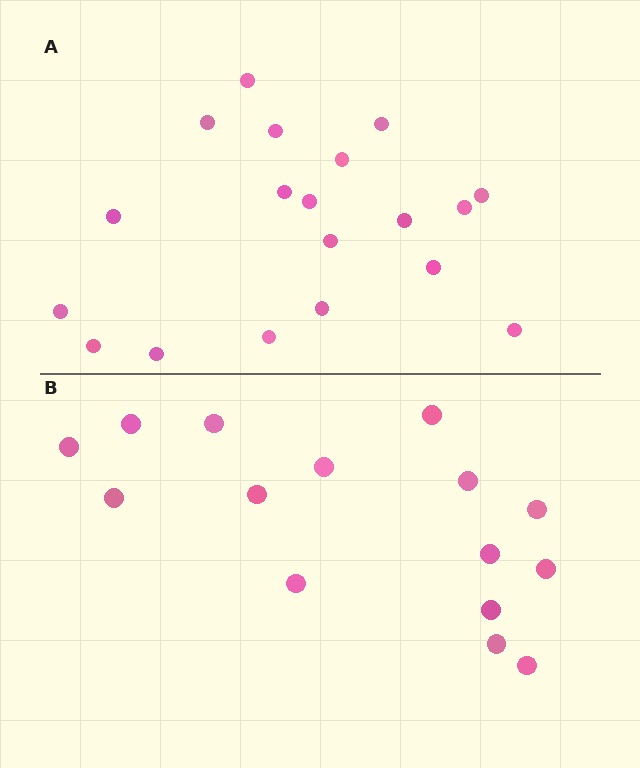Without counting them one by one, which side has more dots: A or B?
Region A (the top region) has more dots.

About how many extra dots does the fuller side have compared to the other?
Region A has about 4 more dots than region B.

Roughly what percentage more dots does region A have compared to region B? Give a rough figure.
About 25% more.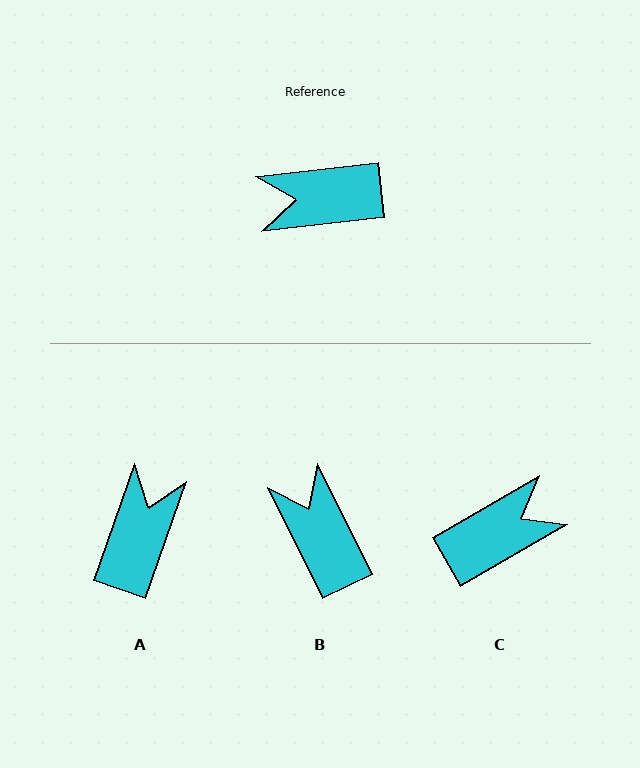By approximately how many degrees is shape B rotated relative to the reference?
Approximately 70 degrees clockwise.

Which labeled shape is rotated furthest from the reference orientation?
C, about 156 degrees away.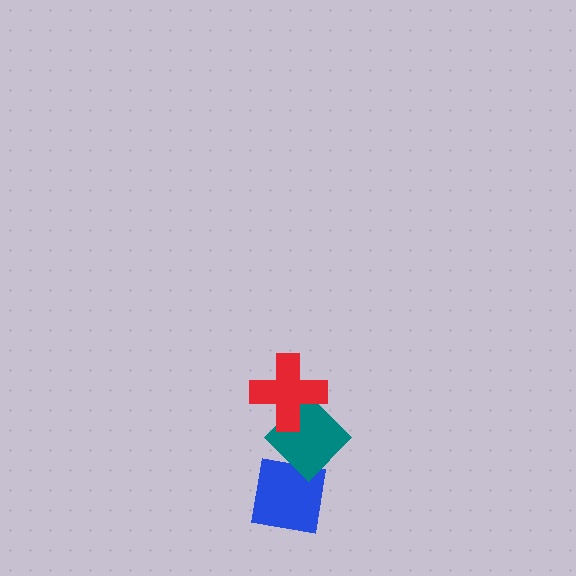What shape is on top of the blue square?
The teal diamond is on top of the blue square.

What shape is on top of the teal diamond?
The red cross is on top of the teal diamond.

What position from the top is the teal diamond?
The teal diamond is 2nd from the top.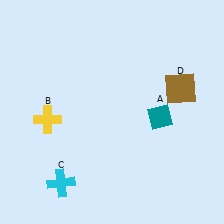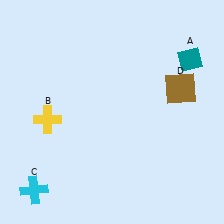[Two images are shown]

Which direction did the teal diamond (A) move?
The teal diamond (A) moved up.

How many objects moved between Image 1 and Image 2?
2 objects moved between the two images.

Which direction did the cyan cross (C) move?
The cyan cross (C) moved left.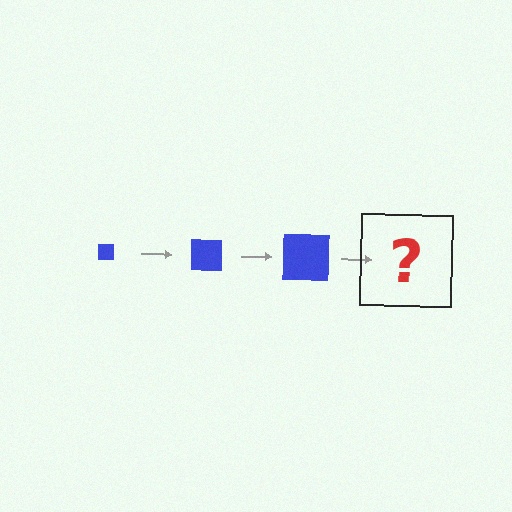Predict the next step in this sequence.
The next step is a blue square, larger than the previous one.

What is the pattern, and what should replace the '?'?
The pattern is that the square gets progressively larger each step. The '?' should be a blue square, larger than the previous one.